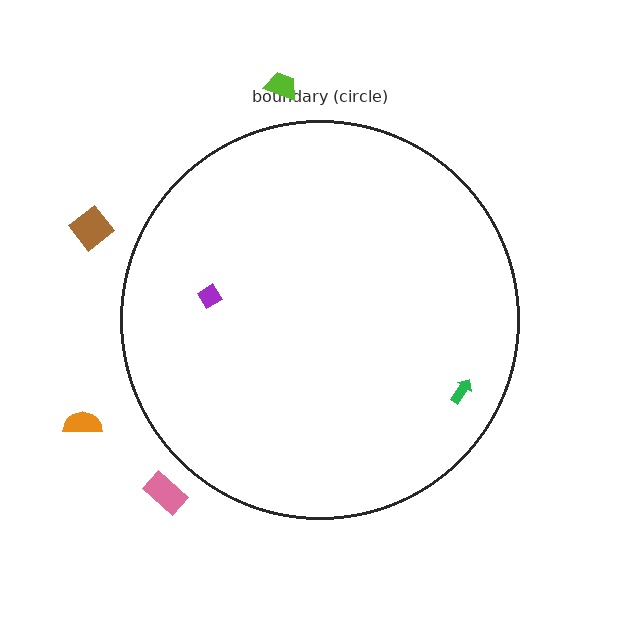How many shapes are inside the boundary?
2 inside, 4 outside.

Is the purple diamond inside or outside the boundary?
Inside.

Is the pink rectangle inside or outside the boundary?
Outside.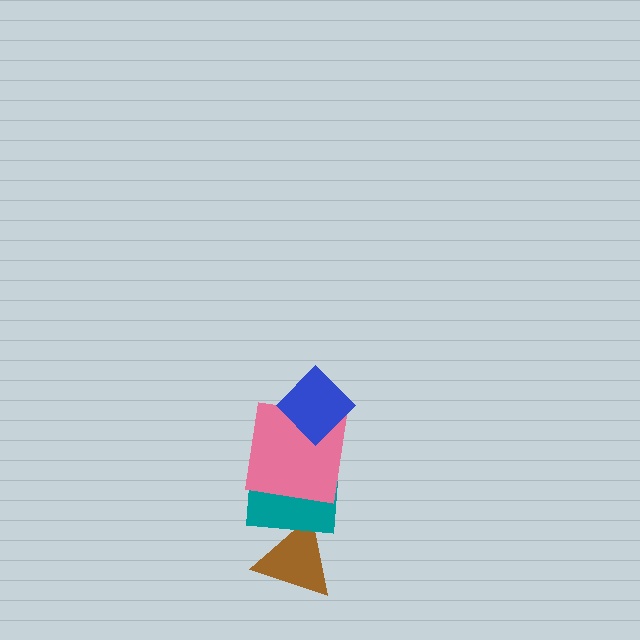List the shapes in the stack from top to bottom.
From top to bottom: the blue diamond, the pink square, the teal rectangle, the brown triangle.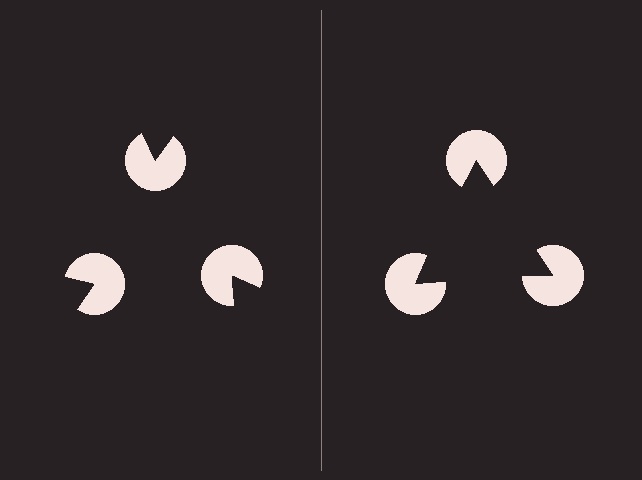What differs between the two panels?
The pac-man discs are positioned identically on both sides; only the wedge orientations differ. On the right they align to a triangle; on the left they are misaligned.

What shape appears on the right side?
An illusory triangle.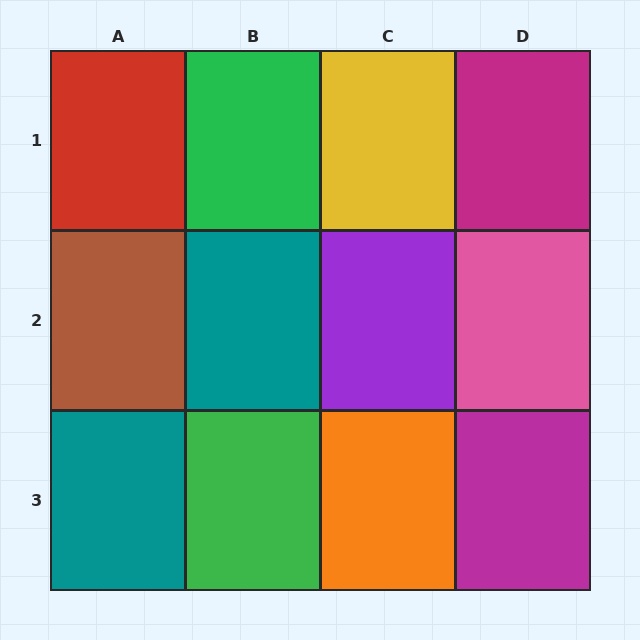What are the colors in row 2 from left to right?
Brown, teal, purple, pink.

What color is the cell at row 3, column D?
Magenta.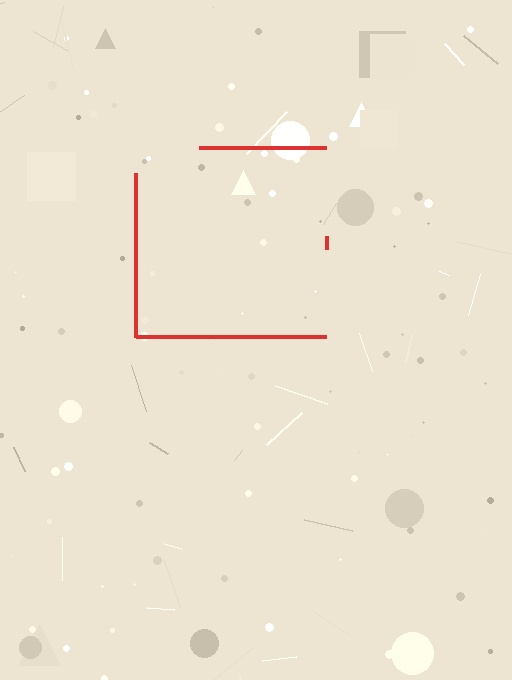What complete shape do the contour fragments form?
The contour fragments form a square.